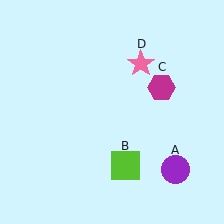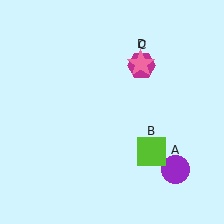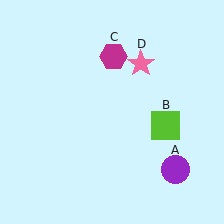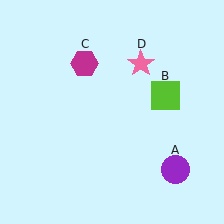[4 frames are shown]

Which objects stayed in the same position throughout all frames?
Purple circle (object A) and pink star (object D) remained stationary.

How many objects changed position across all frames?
2 objects changed position: lime square (object B), magenta hexagon (object C).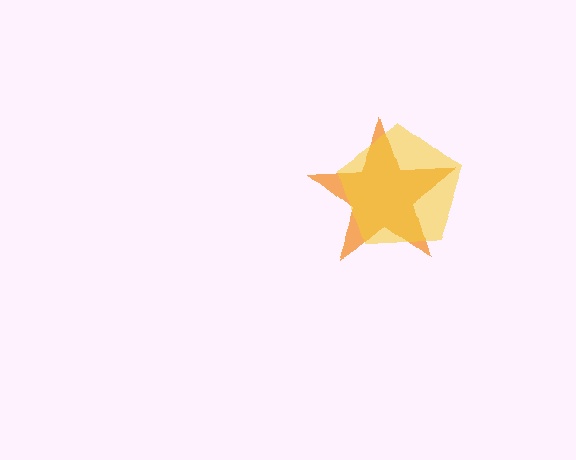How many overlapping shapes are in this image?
There are 2 overlapping shapes in the image.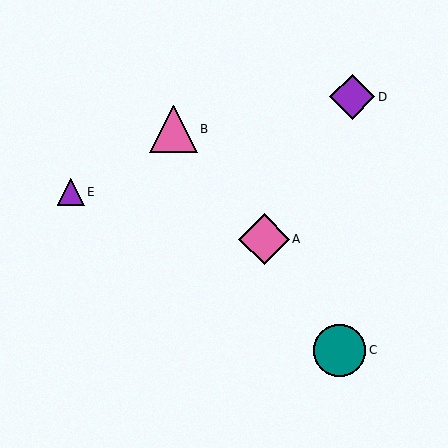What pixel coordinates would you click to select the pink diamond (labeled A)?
Click at (264, 239) to select the pink diamond A.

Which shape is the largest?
The teal circle (labeled C) is the largest.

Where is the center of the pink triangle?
The center of the pink triangle is at (174, 129).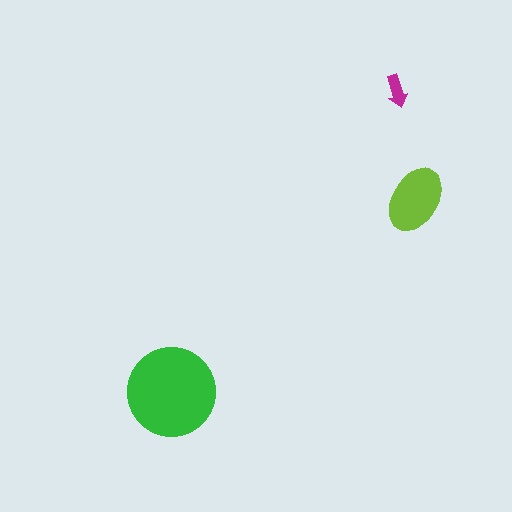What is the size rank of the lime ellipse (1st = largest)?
2nd.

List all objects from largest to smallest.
The green circle, the lime ellipse, the magenta arrow.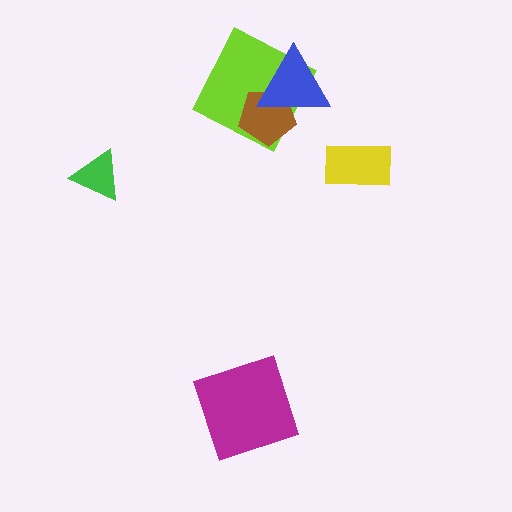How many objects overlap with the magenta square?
0 objects overlap with the magenta square.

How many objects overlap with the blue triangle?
2 objects overlap with the blue triangle.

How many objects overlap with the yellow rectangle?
0 objects overlap with the yellow rectangle.